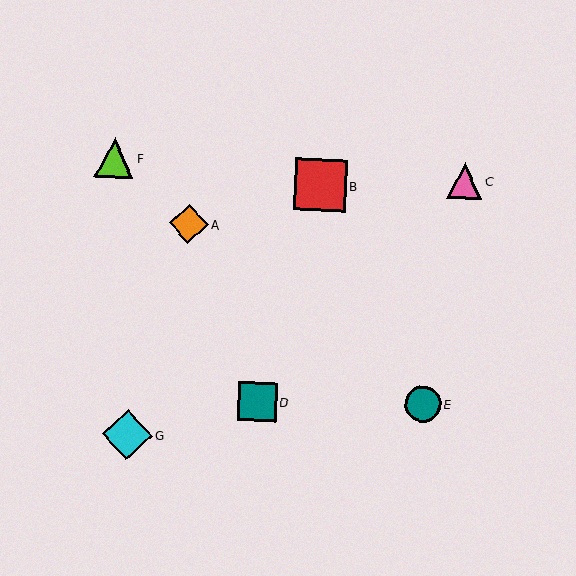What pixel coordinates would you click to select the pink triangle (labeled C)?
Click at (464, 181) to select the pink triangle C.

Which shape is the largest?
The red square (labeled B) is the largest.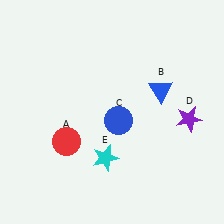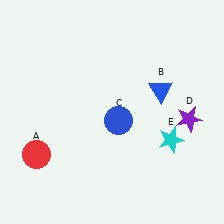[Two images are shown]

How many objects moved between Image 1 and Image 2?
2 objects moved between the two images.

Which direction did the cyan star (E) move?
The cyan star (E) moved right.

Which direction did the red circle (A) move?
The red circle (A) moved left.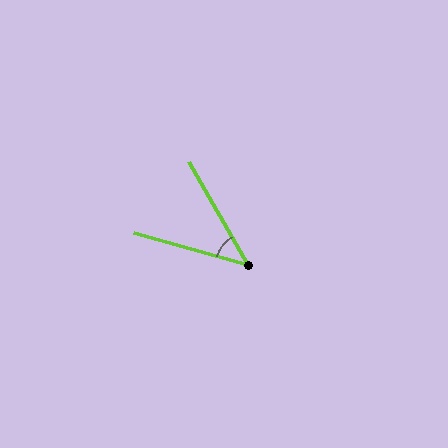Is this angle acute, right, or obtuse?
It is acute.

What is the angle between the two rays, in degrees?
Approximately 45 degrees.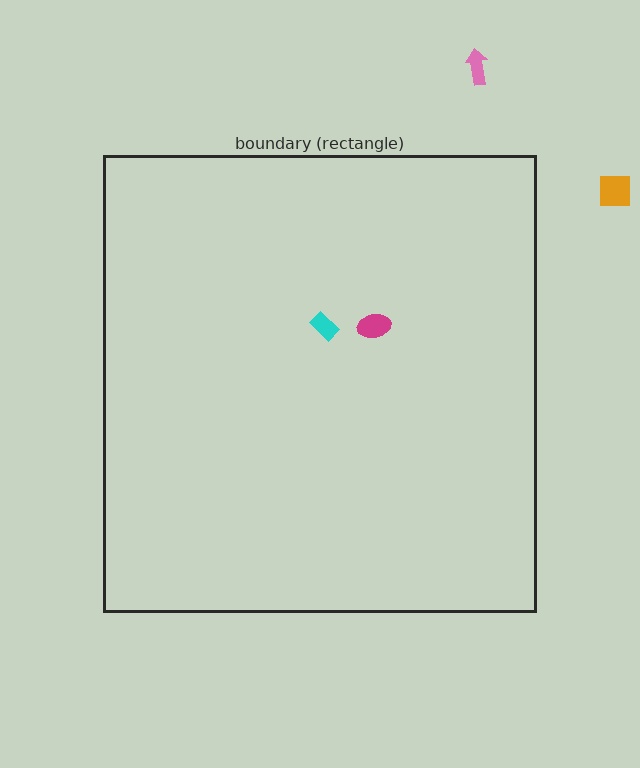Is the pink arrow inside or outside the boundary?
Outside.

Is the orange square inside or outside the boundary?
Outside.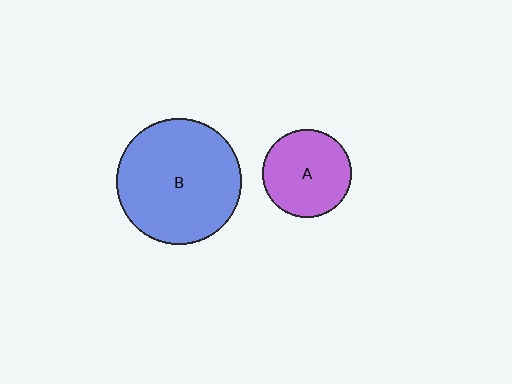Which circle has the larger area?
Circle B (blue).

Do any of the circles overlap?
No, none of the circles overlap.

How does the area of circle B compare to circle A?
Approximately 2.0 times.